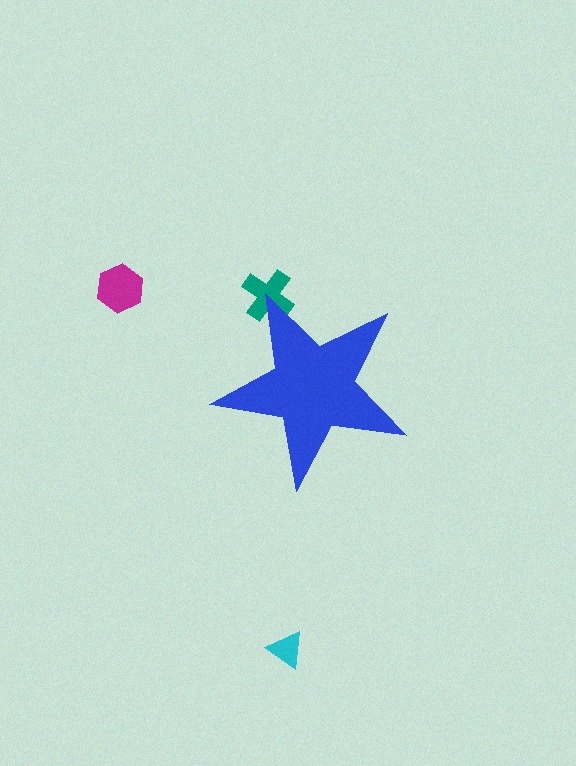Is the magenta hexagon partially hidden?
No, the magenta hexagon is fully visible.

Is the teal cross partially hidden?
Yes, the teal cross is partially hidden behind the blue star.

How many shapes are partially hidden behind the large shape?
1 shape is partially hidden.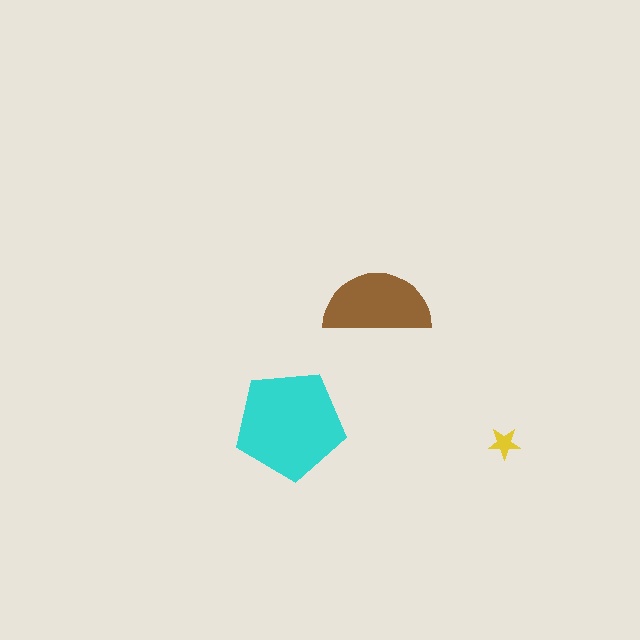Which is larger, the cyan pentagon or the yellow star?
The cyan pentagon.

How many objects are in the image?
There are 3 objects in the image.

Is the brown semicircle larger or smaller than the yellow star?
Larger.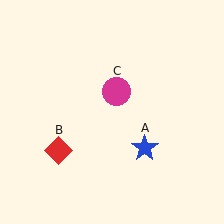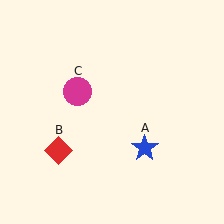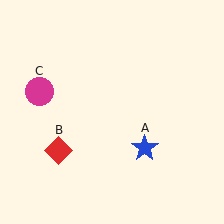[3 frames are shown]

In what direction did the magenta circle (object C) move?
The magenta circle (object C) moved left.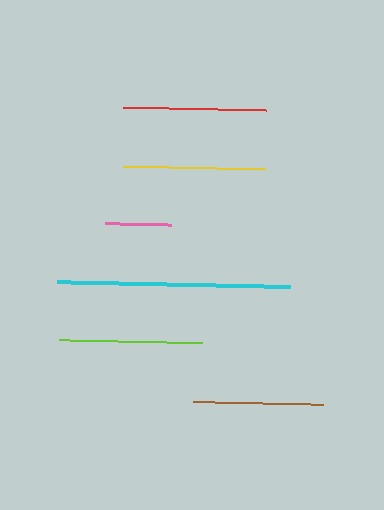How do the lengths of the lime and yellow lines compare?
The lime and yellow lines are approximately the same length.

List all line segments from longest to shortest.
From longest to shortest: cyan, red, lime, yellow, brown, pink.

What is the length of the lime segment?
The lime segment is approximately 143 pixels long.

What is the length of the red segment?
The red segment is approximately 144 pixels long.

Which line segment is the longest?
The cyan line is the longest at approximately 232 pixels.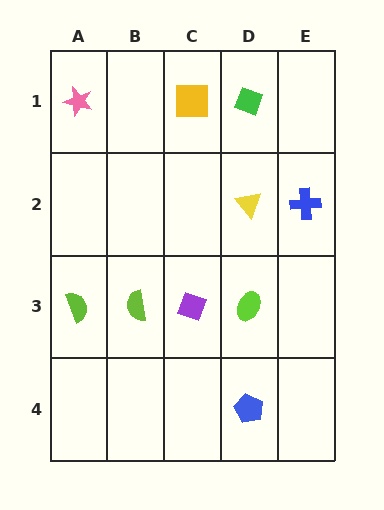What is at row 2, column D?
A yellow triangle.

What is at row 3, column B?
A lime semicircle.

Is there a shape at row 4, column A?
No, that cell is empty.